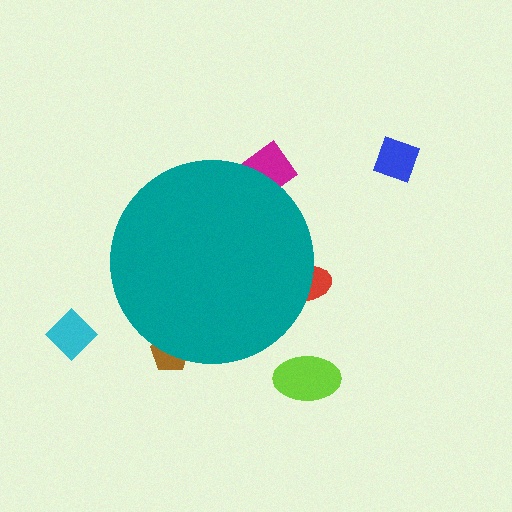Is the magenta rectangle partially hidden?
Yes, the magenta rectangle is partially hidden behind the teal circle.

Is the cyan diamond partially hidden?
No, the cyan diamond is fully visible.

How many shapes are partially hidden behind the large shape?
3 shapes are partially hidden.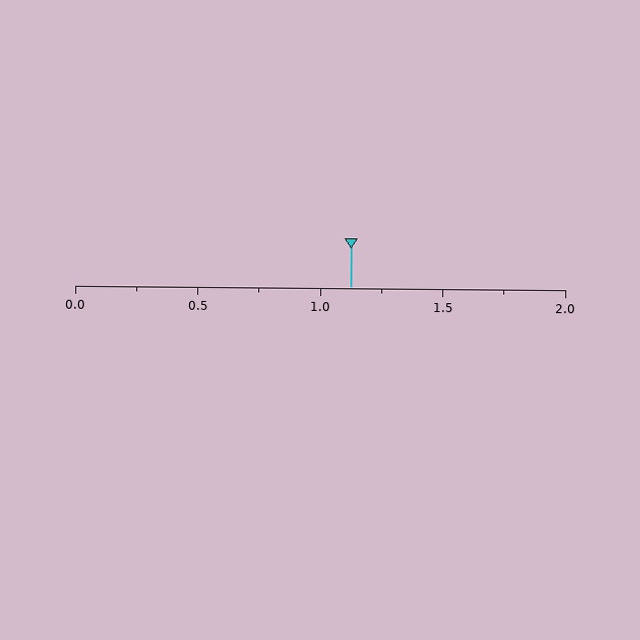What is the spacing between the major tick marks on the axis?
The major ticks are spaced 0.5 apart.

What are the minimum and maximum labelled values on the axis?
The axis runs from 0.0 to 2.0.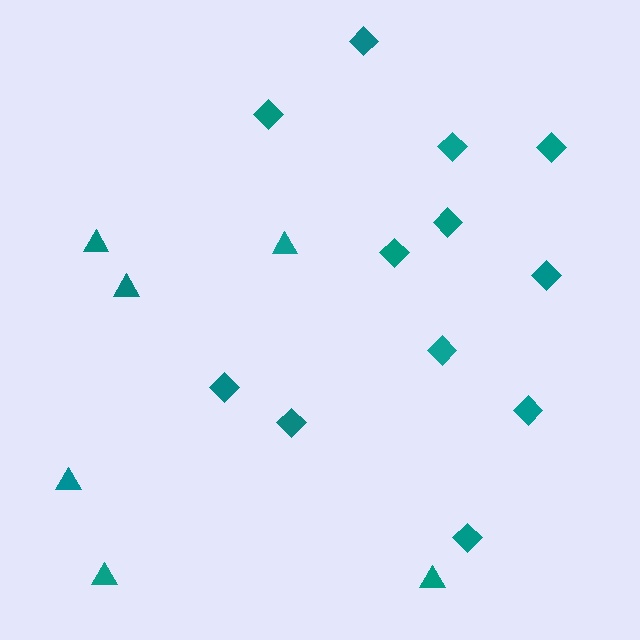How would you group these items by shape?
There are 2 groups: one group of triangles (6) and one group of diamonds (12).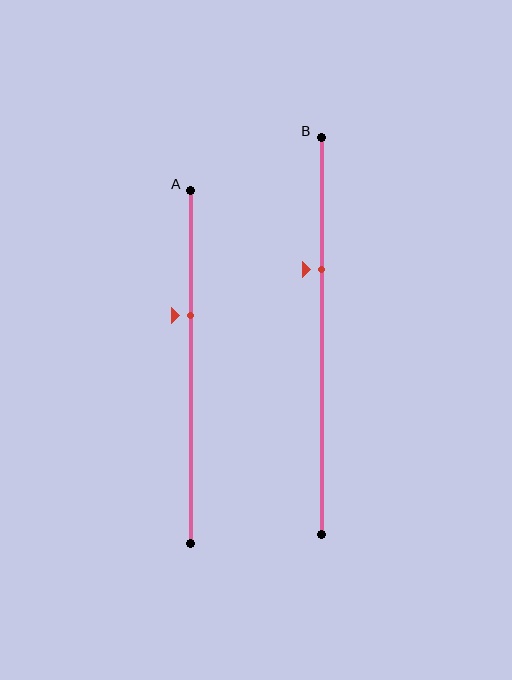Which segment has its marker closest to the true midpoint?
Segment A has its marker closest to the true midpoint.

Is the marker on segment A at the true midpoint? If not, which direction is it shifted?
No, the marker on segment A is shifted upward by about 15% of the segment length.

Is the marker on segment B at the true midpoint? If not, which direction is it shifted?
No, the marker on segment B is shifted upward by about 17% of the segment length.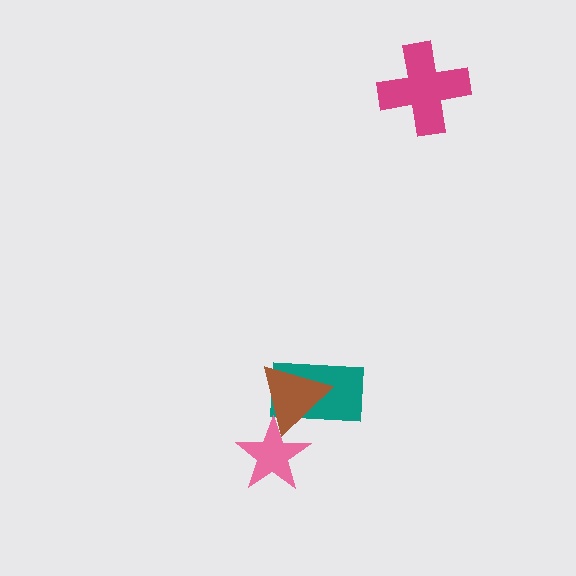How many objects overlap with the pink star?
1 object overlaps with the pink star.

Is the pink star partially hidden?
No, no other shape covers it.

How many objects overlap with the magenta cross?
0 objects overlap with the magenta cross.